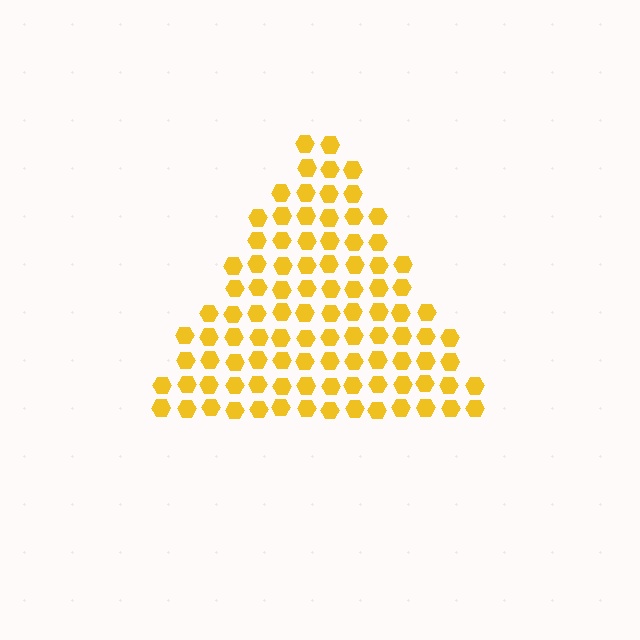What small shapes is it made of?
It is made of small hexagons.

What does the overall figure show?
The overall figure shows a triangle.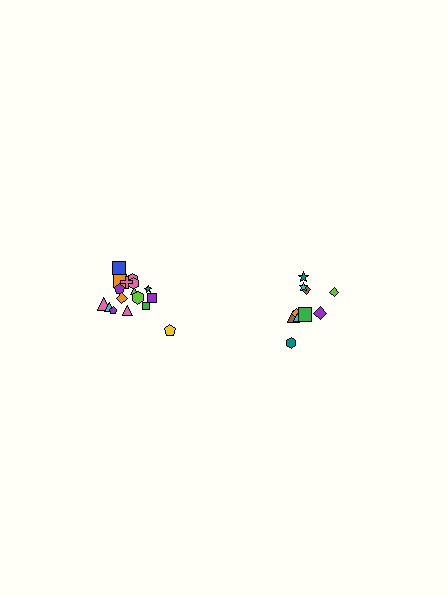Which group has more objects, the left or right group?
The left group.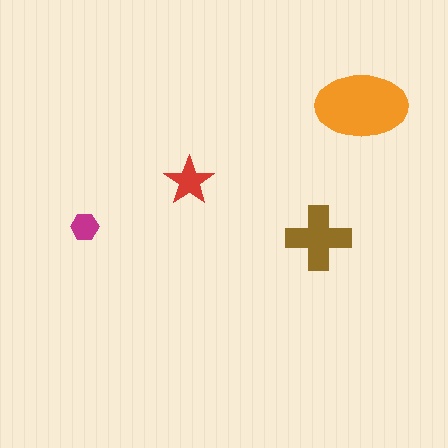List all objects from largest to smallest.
The orange ellipse, the brown cross, the red star, the magenta hexagon.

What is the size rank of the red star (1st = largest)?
3rd.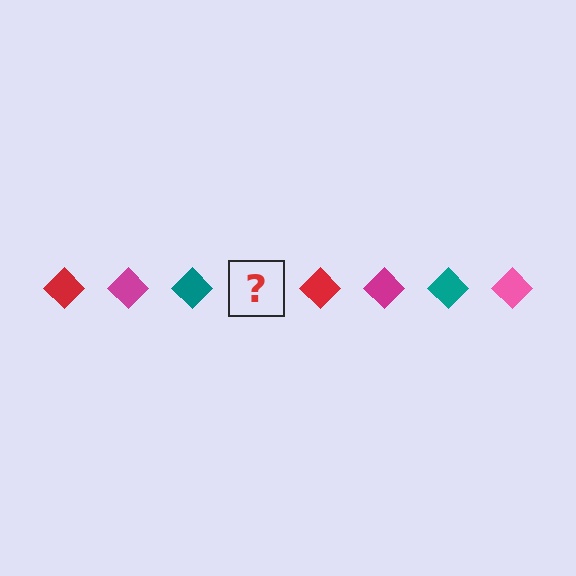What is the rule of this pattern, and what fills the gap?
The rule is that the pattern cycles through red, magenta, teal, pink diamonds. The gap should be filled with a pink diamond.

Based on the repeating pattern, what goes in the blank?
The blank should be a pink diamond.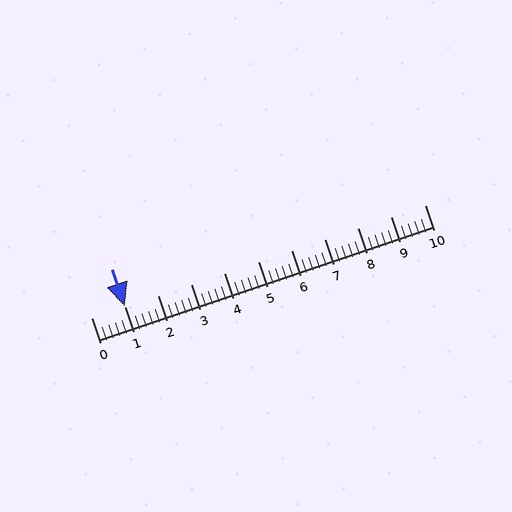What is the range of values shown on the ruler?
The ruler shows values from 0 to 10.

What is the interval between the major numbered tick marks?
The major tick marks are spaced 1 units apart.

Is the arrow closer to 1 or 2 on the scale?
The arrow is closer to 1.